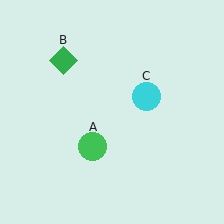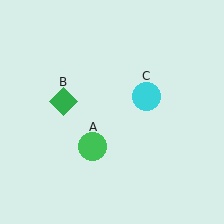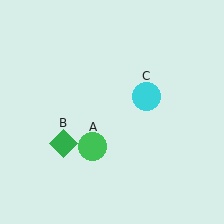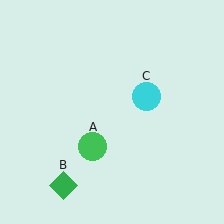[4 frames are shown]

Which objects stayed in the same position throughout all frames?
Green circle (object A) and cyan circle (object C) remained stationary.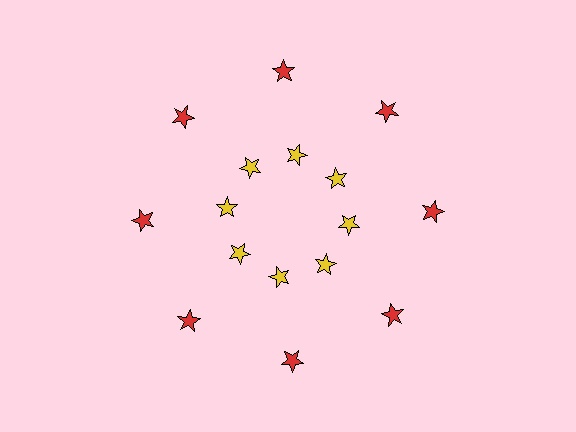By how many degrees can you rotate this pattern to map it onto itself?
The pattern maps onto itself every 45 degrees of rotation.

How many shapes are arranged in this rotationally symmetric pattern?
There are 16 shapes, arranged in 8 groups of 2.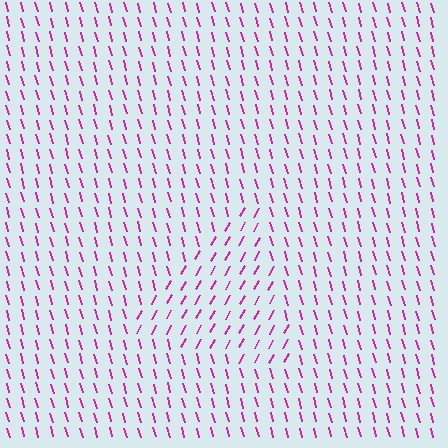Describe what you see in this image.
The image is filled with small magenta line segments. A triangle region in the image has lines oriented differently from the surrounding lines, creating a visible texture boundary.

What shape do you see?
I see a triangle.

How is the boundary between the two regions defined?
The boundary is defined purely by a change in line orientation (approximately 45 degrees difference). All lines are the same color and thickness.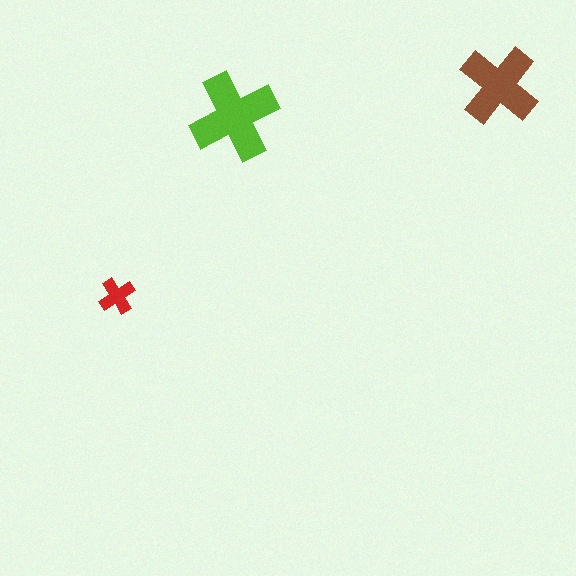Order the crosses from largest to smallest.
the lime one, the brown one, the red one.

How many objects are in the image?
There are 3 objects in the image.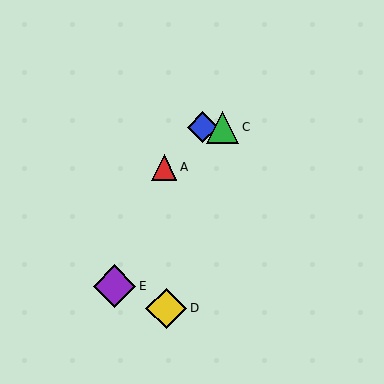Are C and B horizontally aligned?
Yes, both are at y≈127.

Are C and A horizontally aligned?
No, C is at y≈127 and A is at y≈167.